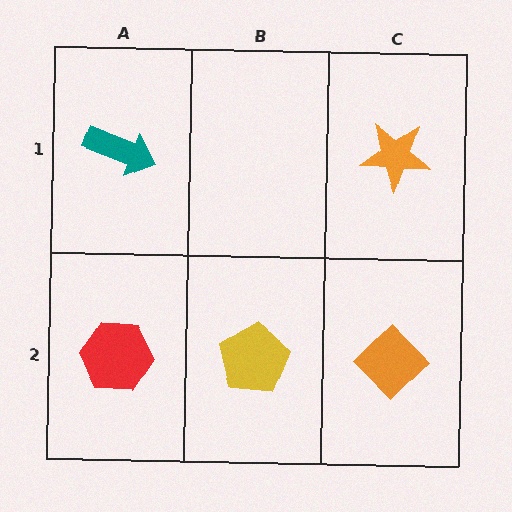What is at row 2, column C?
An orange diamond.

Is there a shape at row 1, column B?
No, that cell is empty.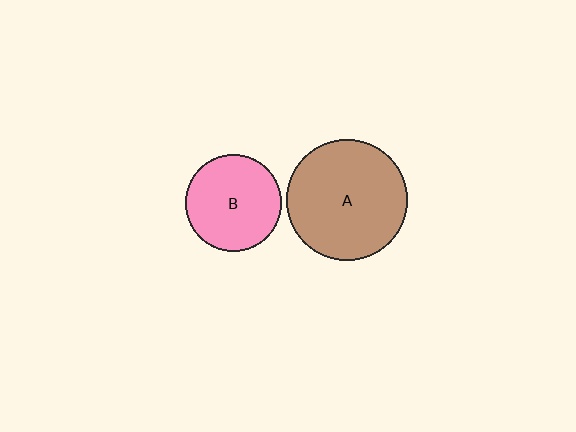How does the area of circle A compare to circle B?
Approximately 1.6 times.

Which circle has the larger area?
Circle A (brown).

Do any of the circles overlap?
No, none of the circles overlap.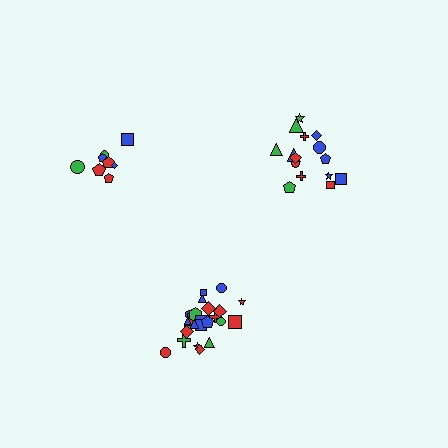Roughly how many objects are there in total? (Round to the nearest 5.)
Roughly 50 objects in total.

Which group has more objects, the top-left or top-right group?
The top-right group.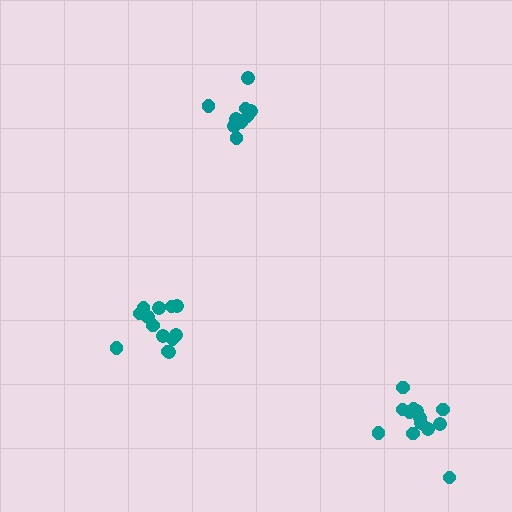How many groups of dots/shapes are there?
There are 3 groups.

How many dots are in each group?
Group 1: 13 dots, Group 2: 13 dots, Group 3: 10 dots (36 total).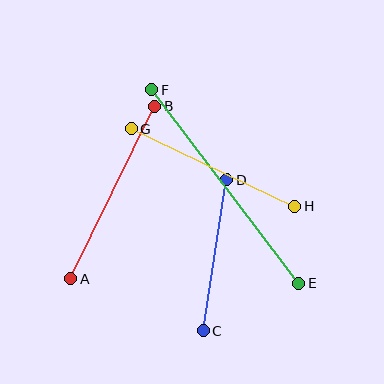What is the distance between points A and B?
The distance is approximately 192 pixels.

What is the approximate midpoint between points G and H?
The midpoint is at approximately (213, 168) pixels.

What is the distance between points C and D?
The distance is approximately 153 pixels.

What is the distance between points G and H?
The distance is approximately 181 pixels.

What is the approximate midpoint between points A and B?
The midpoint is at approximately (113, 193) pixels.